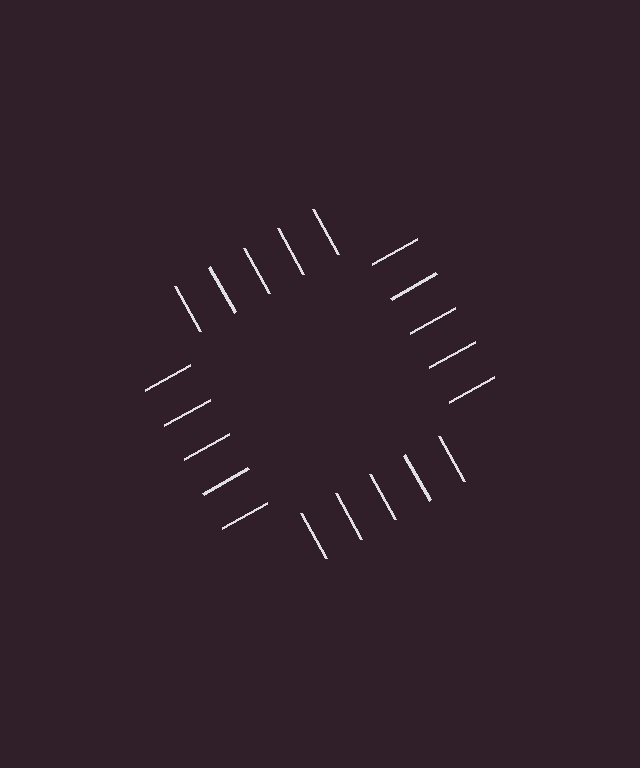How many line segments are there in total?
20 — 5 along each of the 4 edges.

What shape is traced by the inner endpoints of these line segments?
An illusory square — the line segments terminate on its edges but no continuous stroke is drawn.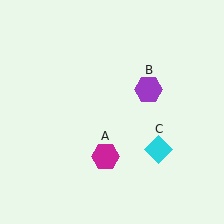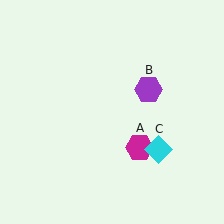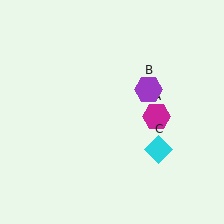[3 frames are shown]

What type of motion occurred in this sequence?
The magenta hexagon (object A) rotated counterclockwise around the center of the scene.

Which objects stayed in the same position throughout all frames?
Purple hexagon (object B) and cyan diamond (object C) remained stationary.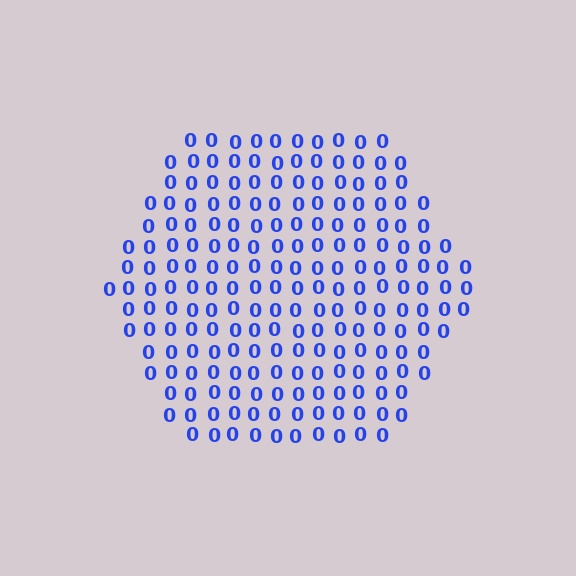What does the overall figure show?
The overall figure shows a hexagon.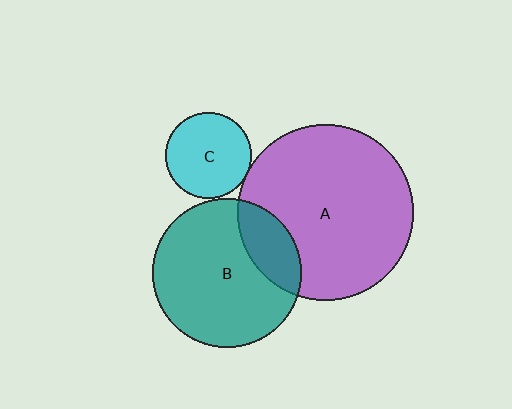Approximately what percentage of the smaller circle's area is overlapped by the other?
Approximately 20%.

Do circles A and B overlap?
Yes.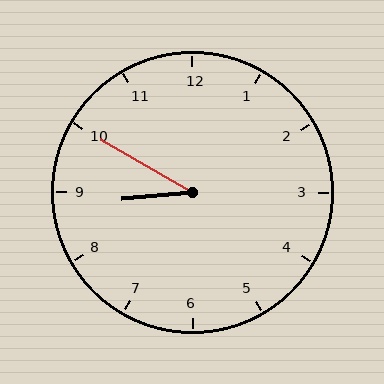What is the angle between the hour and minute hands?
Approximately 35 degrees.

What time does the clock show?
8:50.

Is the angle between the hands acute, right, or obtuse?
It is acute.